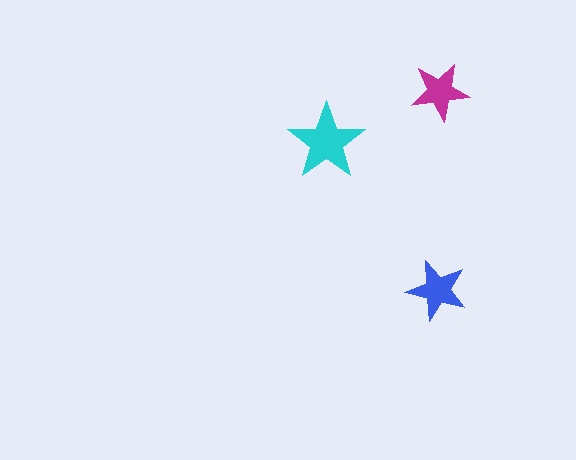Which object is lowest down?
The blue star is bottommost.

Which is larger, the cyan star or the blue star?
The cyan one.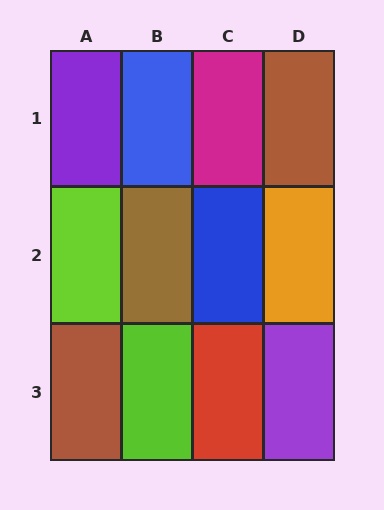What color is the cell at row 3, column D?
Purple.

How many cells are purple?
2 cells are purple.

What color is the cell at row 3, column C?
Red.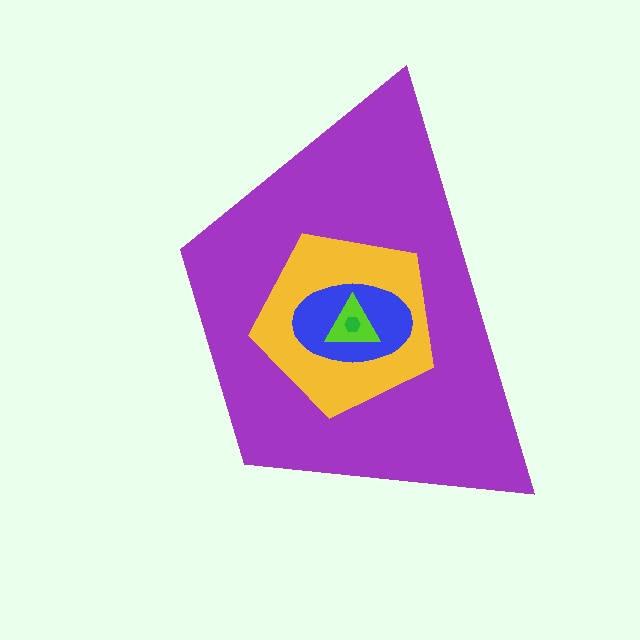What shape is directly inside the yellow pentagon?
The blue ellipse.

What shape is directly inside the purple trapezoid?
The yellow pentagon.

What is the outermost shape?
The purple trapezoid.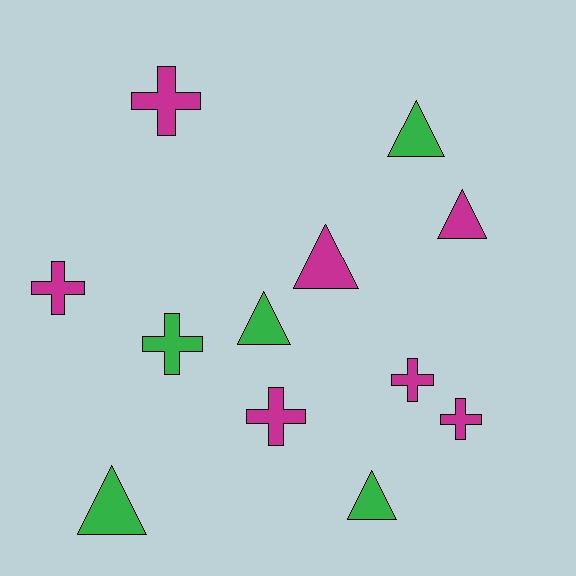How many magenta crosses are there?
There are 5 magenta crosses.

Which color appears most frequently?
Magenta, with 7 objects.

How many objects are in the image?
There are 12 objects.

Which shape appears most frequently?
Triangle, with 6 objects.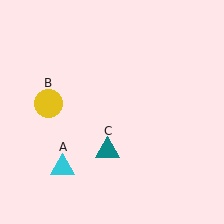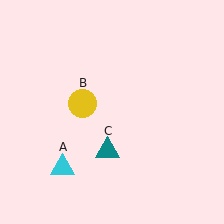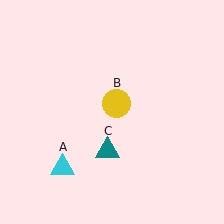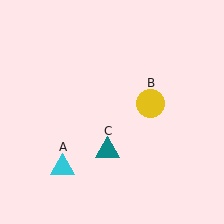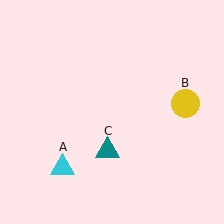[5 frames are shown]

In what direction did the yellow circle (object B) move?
The yellow circle (object B) moved right.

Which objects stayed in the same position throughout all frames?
Cyan triangle (object A) and teal triangle (object C) remained stationary.